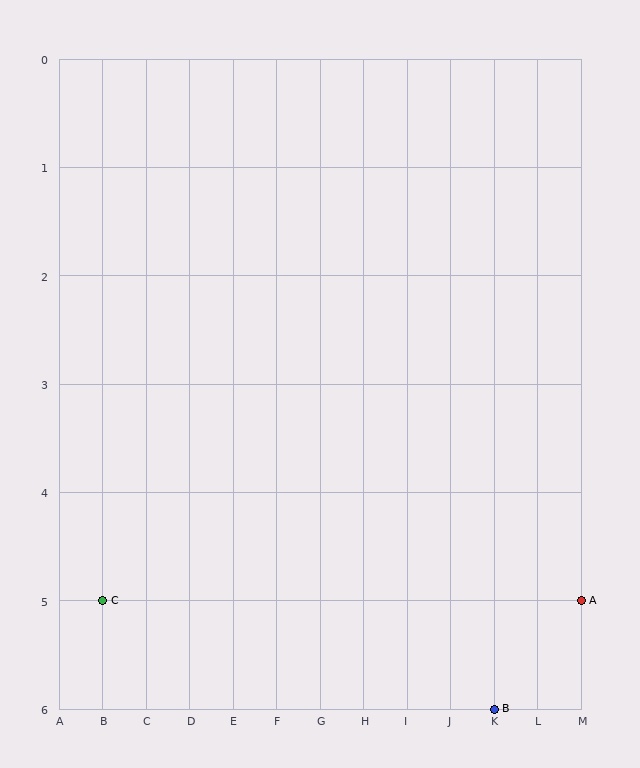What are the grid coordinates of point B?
Point B is at grid coordinates (K, 6).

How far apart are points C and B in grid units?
Points C and B are 9 columns and 1 row apart (about 9.1 grid units diagonally).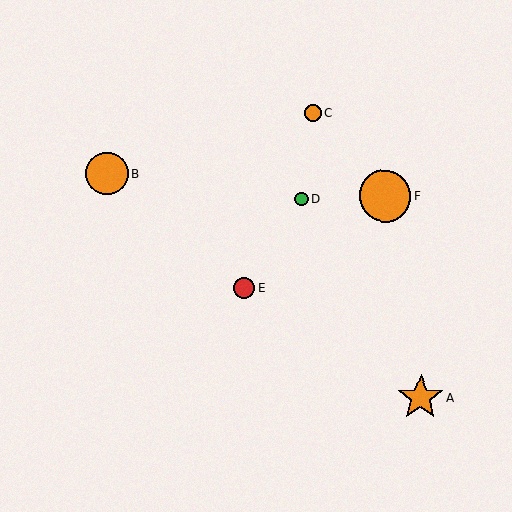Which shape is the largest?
The orange circle (labeled F) is the largest.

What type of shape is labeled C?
Shape C is an orange circle.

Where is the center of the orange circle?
The center of the orange circle is at (312, 113).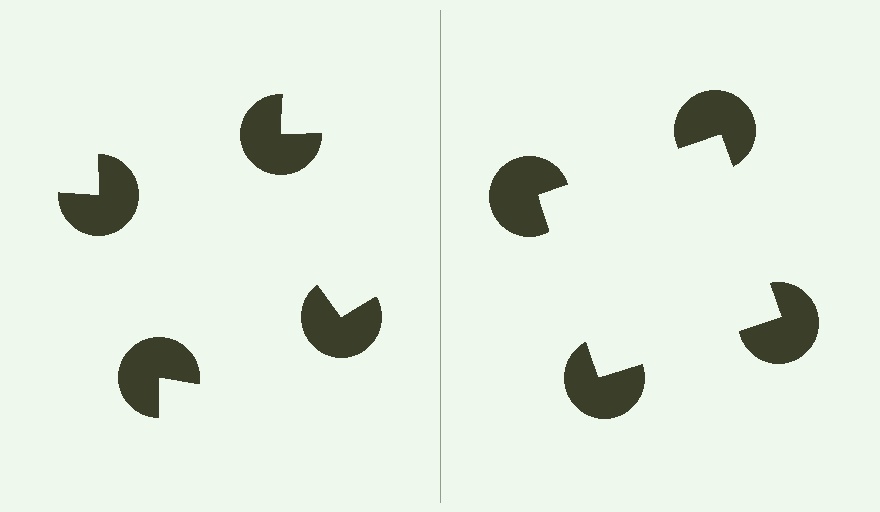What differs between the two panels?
The pac-man discs are positioned identically on both sides; only the wedge orientations differ. On the right they align to a square; on the left they are misaligned.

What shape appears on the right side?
An illusory square.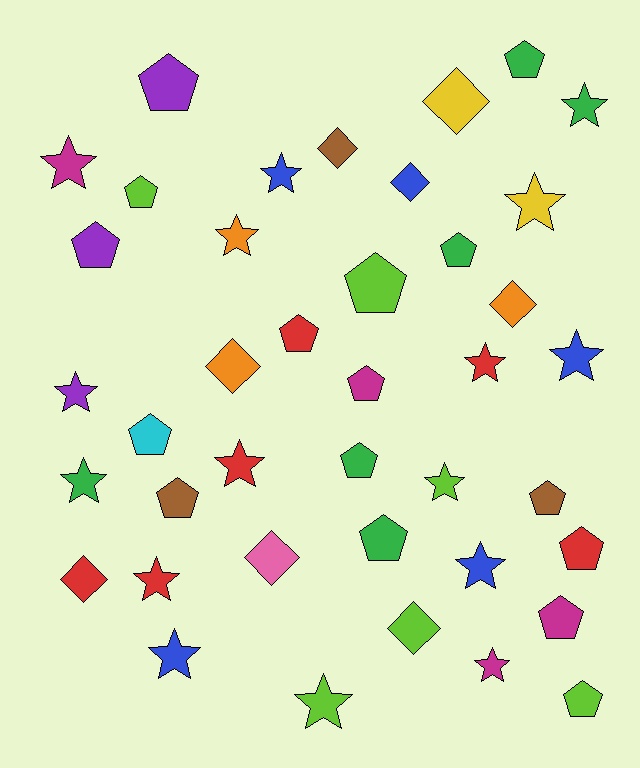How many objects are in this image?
There are 40 objects.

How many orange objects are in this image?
There are 3 orange objects.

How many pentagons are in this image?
There are 16 pentagons.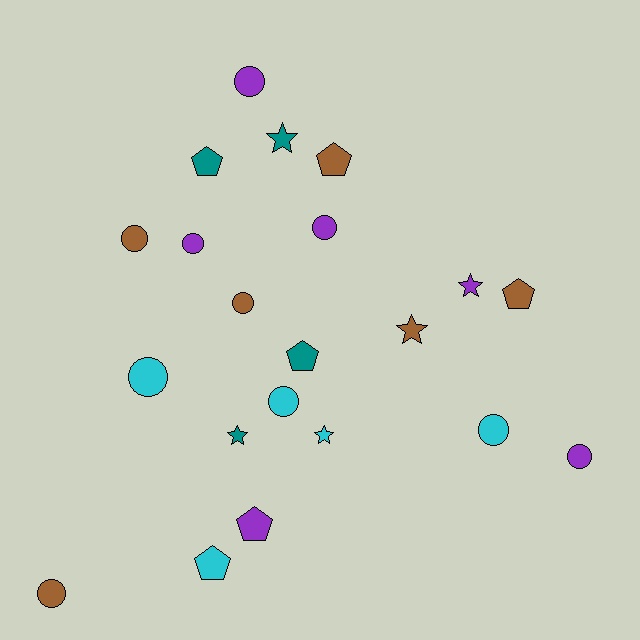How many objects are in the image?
There are 21 objects.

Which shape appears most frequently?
Circle, with 10 objects.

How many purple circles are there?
There are 4 purple circles.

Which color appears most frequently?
Brown, with 6 objects.